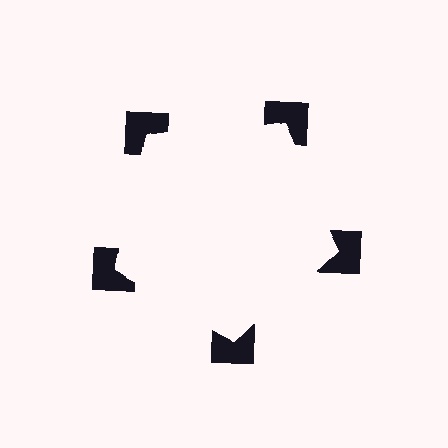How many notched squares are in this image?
There are 5 — one at each vertex of the illusory pentagon.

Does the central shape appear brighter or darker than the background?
It typically appears slightly brighter than the background, even though no actual brightness change is drawn.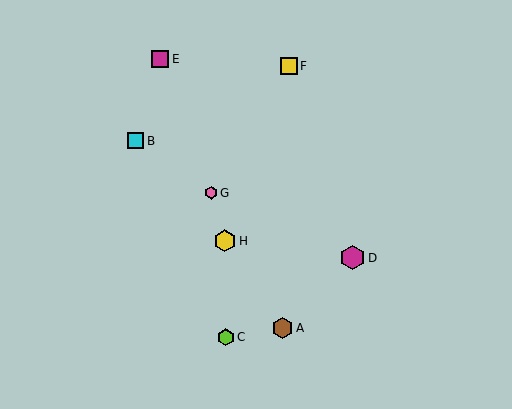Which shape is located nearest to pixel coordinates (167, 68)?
The magenta square (labeled E) at (160, 59) is nearest to that location.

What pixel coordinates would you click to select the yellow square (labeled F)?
Click at (289, 66) to select the yellow square F.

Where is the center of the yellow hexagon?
The center of the yellow hexagon is at (225, 241).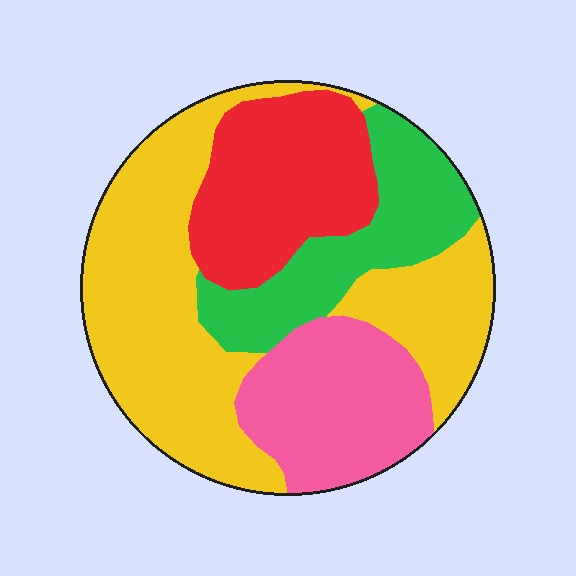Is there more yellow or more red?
Yellow.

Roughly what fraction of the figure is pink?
Pink takes up about one fifth (1/5) of the figure.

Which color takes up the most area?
Yellow, at roughly 45%.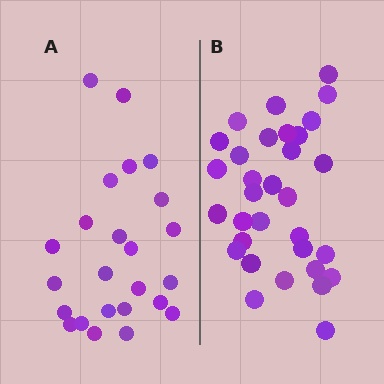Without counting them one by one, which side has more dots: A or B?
Region B (the right region) has more dots.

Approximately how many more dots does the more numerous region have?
Region B has roughly 8 or so more dots than region A.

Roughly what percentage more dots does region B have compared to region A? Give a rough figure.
About 35% more.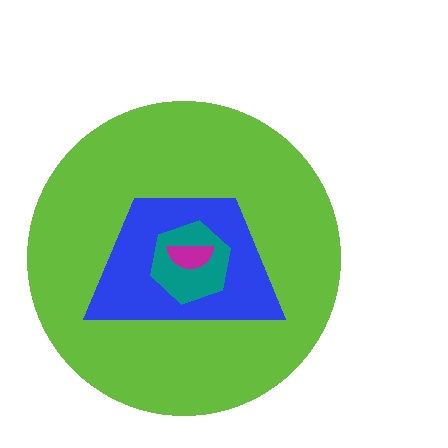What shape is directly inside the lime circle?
The blue trapezoid.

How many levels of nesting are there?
4.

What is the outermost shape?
The lime circle.